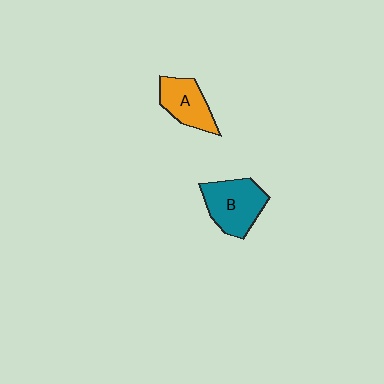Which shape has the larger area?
Shape B (teal).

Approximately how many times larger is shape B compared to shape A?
Approximately 1.3 times.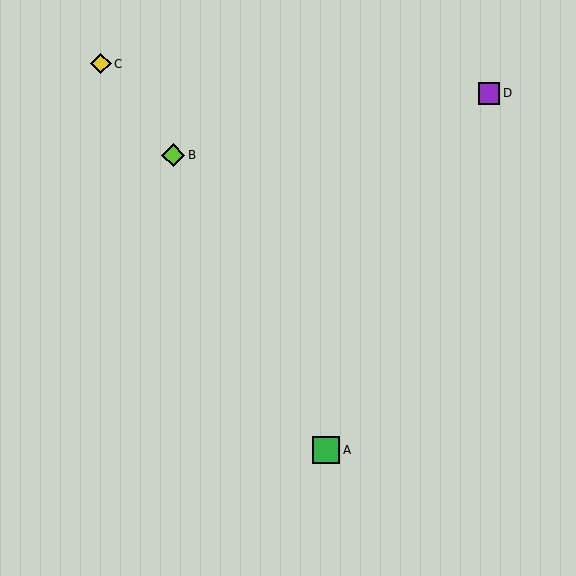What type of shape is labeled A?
Shape A is a green square.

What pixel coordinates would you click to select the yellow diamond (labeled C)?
Click at (101, 64) to select the yellow diamond C.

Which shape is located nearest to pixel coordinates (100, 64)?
The yellow diamond (labeled C) at (101, 64) is nearest to that location.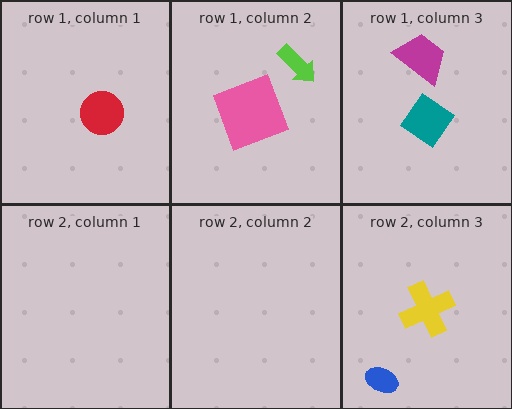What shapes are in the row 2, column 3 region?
The yellow cross, the blue ellipse.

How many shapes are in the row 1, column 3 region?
2.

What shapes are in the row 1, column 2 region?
The lime arrow, the pink square.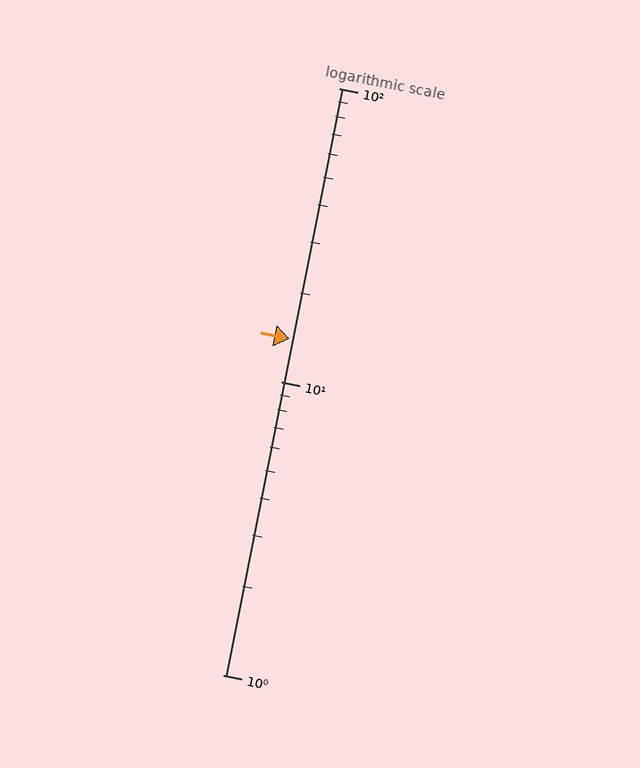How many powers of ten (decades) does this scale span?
The scale spans 2 decades, from 1 to 100.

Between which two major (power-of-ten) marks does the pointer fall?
The pointer is between 10 and 100.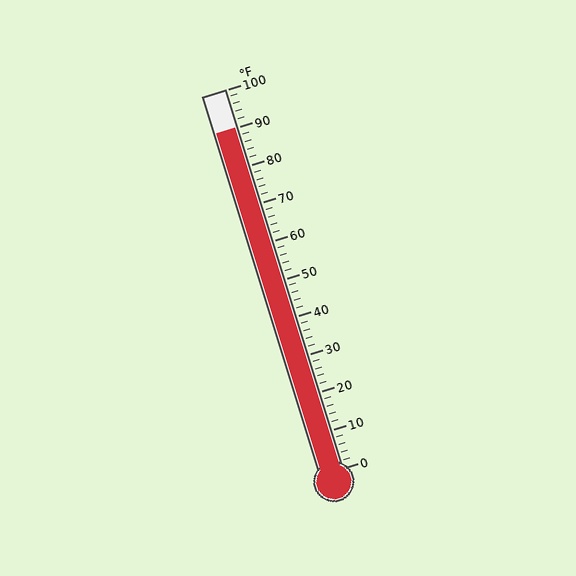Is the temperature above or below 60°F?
The temperature is above 60°F.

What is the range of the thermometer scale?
The thermometer scale ranges from 0°F to 100°F.